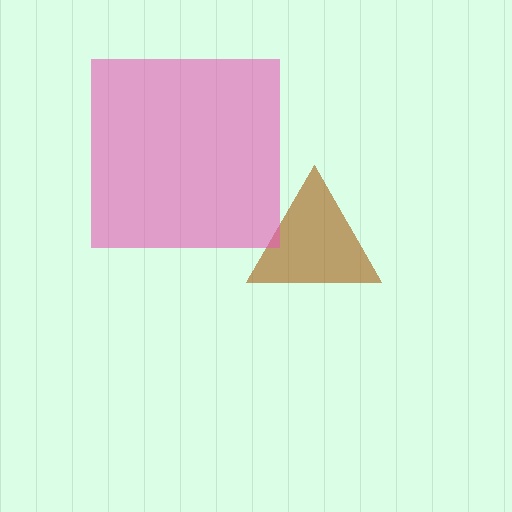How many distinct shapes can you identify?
There are 2 distinct shapes: a brown triangle, a pink square.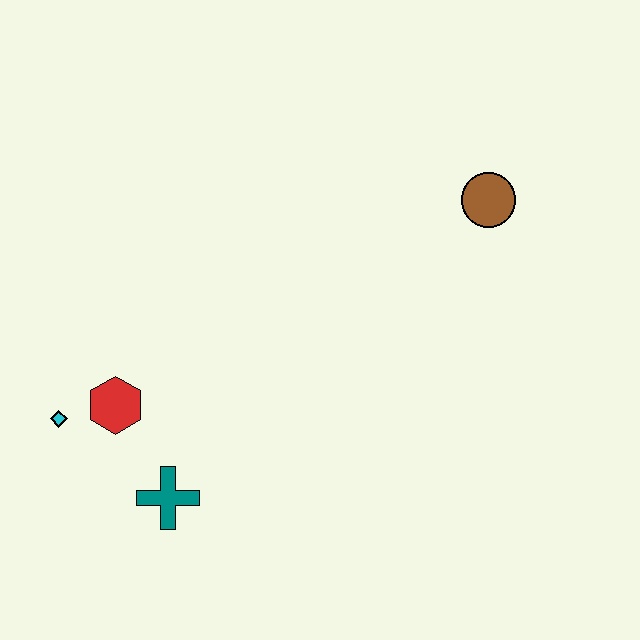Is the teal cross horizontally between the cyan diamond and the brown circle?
Yes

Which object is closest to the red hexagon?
The cyan diamond is closest to the red hexagon.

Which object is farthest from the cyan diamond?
The brown circle is farthest from the cyan diamond.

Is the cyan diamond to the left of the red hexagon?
Yes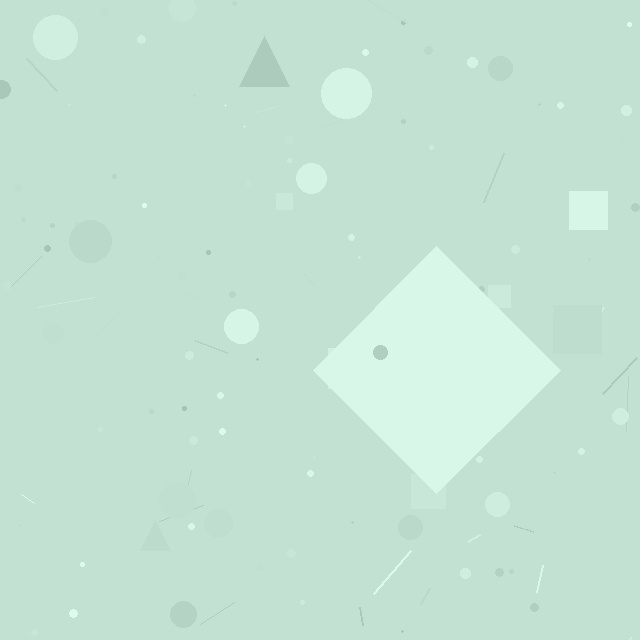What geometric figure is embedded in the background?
A diamond is embedded in the background.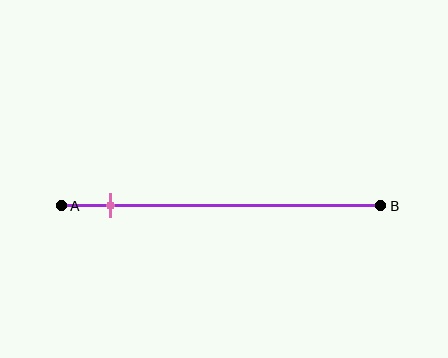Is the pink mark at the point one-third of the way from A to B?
No, the mark is at about 15% from A, not at the 33% one-third point.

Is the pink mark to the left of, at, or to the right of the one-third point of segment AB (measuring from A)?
The pink mark is to the left of the one-third point of segment AB.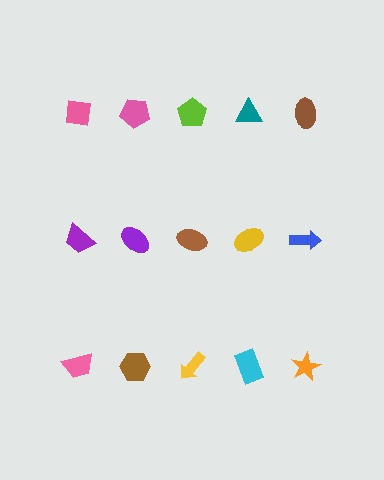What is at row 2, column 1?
A purple trapezoid.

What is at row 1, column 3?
A lime pentagon.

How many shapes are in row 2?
5 shapes.